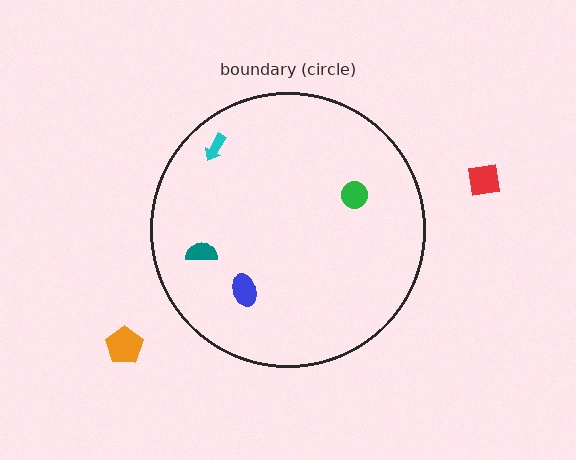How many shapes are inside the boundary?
4 inside, 2 outside.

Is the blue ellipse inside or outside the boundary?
Inside.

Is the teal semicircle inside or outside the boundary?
Inside.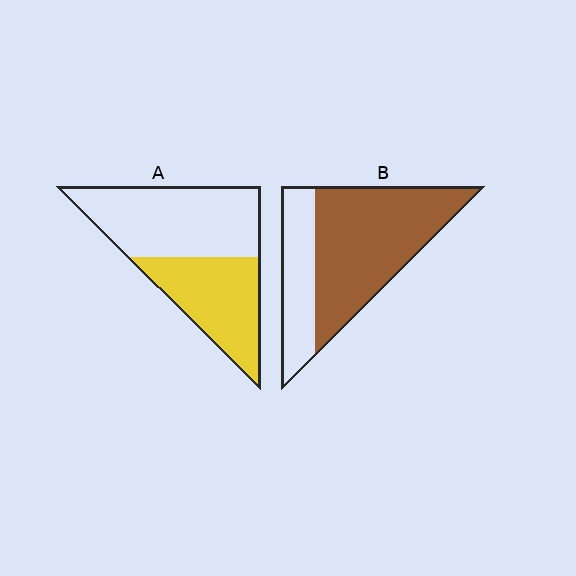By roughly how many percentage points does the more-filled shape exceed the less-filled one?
By roughly 25 percentage points (B over A).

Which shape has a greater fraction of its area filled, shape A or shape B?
Shape B.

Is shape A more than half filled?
No.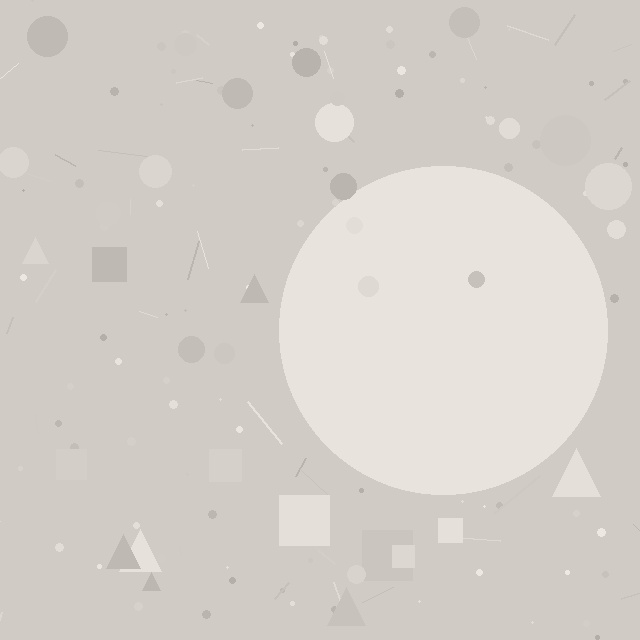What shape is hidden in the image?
A circle is hidden in the image.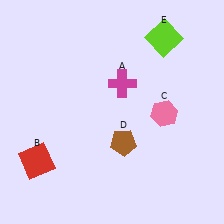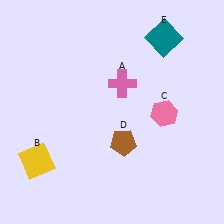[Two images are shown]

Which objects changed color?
A changed from magenta to pink. B changed from red to yellow. E changed from lime to teal.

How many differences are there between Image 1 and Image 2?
There are 3 differences between the two images.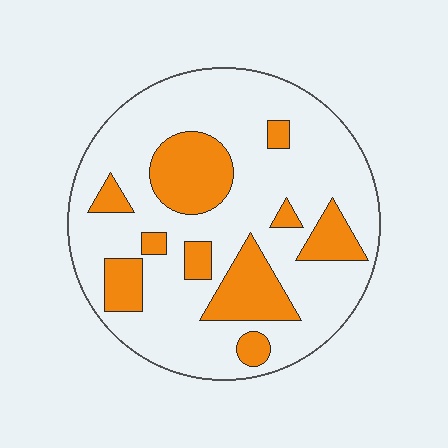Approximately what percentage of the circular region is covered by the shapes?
Approximately 25%.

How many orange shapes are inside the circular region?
10.